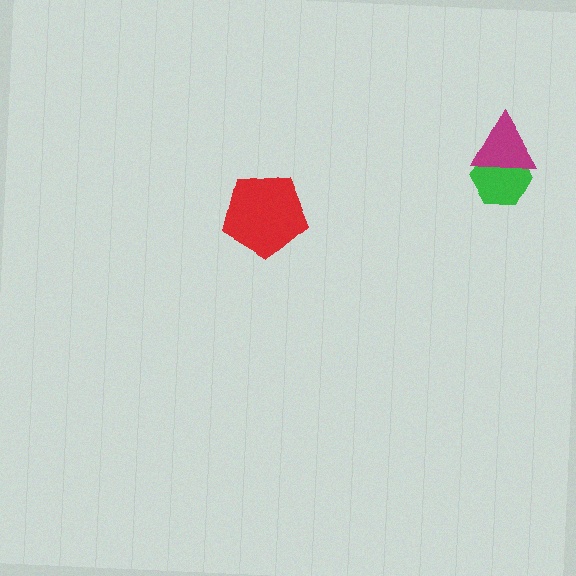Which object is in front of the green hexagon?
The magenta triangle is in front of the green hexagon.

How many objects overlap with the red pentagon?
0 objects overlap with the red pentagon.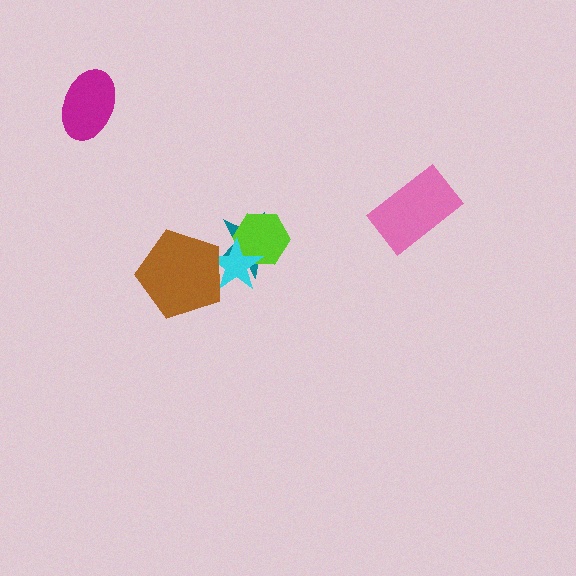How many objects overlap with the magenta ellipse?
0 objects overlap with the magenta ellipse.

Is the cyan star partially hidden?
Yes, it is partially covered by another shape.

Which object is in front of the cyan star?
The brown pentagon is in front of the cyan star.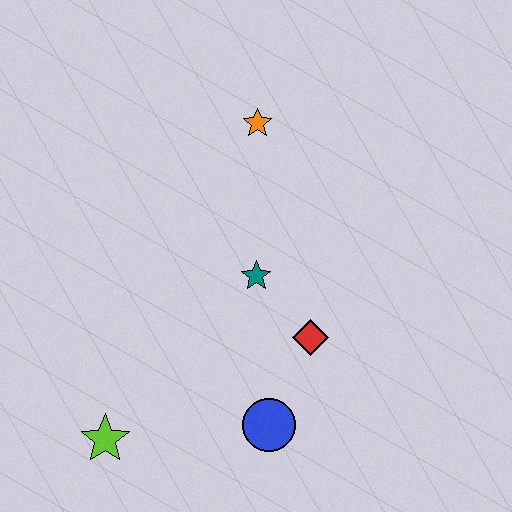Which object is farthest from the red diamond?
The lime star is farthest from the red diamond.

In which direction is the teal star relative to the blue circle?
The teal star is above the blue circle.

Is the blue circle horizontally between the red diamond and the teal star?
Yes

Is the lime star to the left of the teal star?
Yes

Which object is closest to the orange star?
The teal star is closest to the orange star.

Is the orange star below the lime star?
No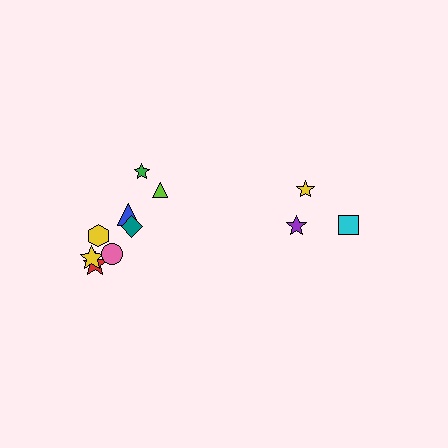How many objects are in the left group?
There are 8 objects.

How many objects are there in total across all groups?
There are 11 objects.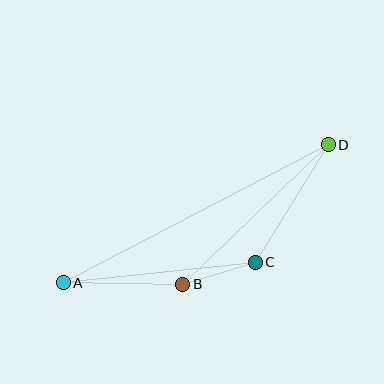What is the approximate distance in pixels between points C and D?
The distance between C and D is approximately 138 pixels.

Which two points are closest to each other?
Points B and C are closest to each other.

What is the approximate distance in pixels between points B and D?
The distance between B and D is approximately 202 pixels.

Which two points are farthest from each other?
Points A and D are farthest from each other.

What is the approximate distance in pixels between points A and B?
The distance between A and B is approximately 119 pixels.